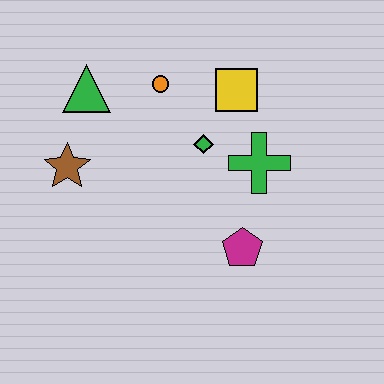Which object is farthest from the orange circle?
The magenta pentagon is farthest from the orange circle.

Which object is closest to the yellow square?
The green diamond is closest to the yellow square.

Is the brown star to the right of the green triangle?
No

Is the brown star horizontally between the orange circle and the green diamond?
No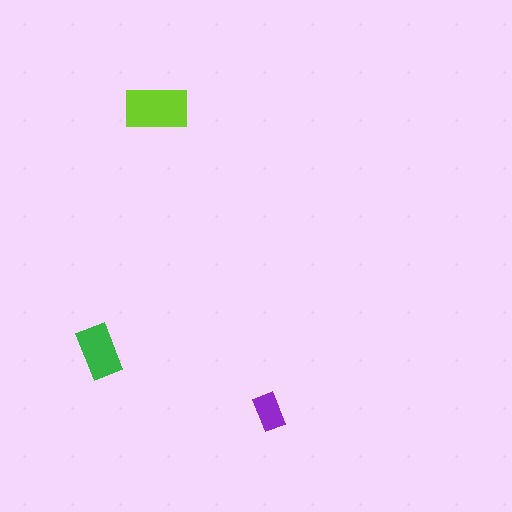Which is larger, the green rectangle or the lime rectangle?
The lime one.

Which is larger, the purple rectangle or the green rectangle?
The green one.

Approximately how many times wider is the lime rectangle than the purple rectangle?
About 1.5 times wider.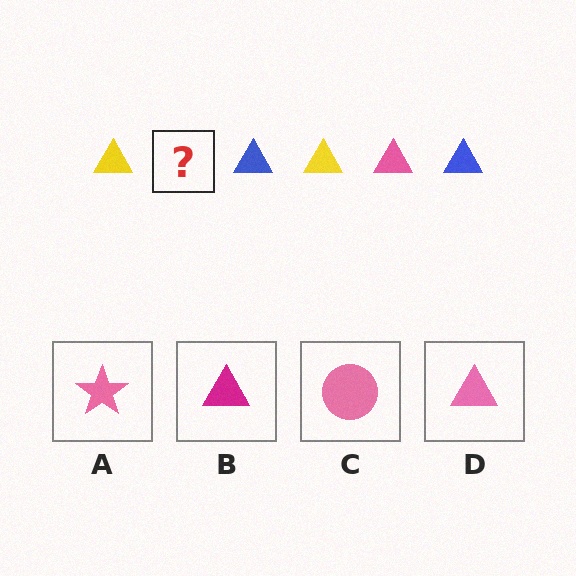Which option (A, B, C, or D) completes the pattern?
D.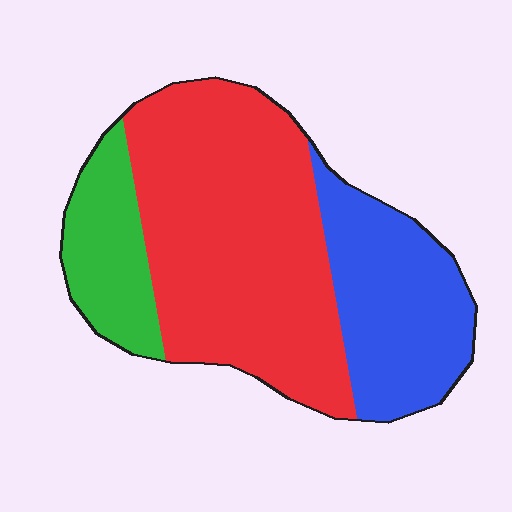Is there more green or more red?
Red.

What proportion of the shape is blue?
Blue covers about 30% of the shape.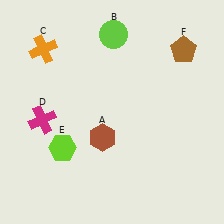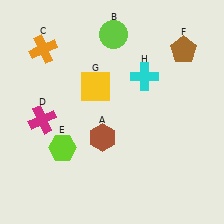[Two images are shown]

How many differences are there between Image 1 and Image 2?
There are 2 differences between the two images.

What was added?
A yellow square (G), a cyan cross (H) were added in Image 2.